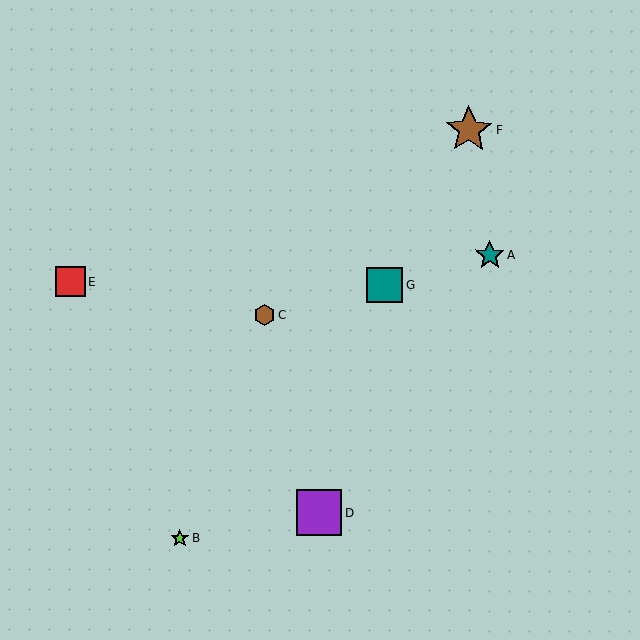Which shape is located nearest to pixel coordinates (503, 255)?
The teal star (labeled A) at (490, 255) is nearest to that location.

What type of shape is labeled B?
Shape B is a lime star.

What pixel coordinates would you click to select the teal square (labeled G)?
Click at (385, 285) to select the teal square G.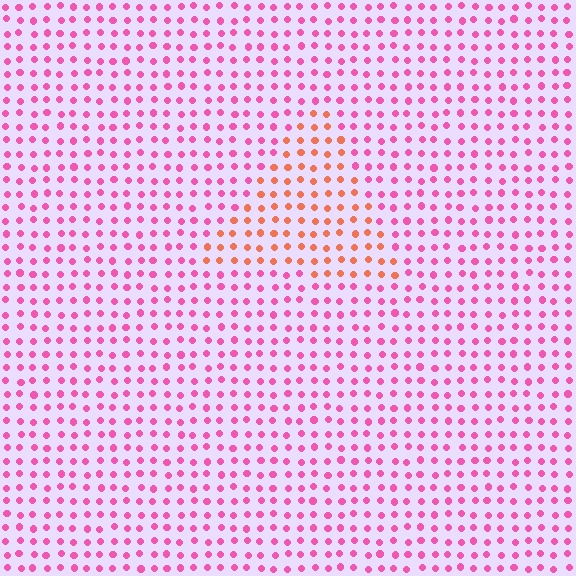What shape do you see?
I see a triangle.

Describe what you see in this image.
The image is filled with small pink elements in a uniform arrangement. A triangle-shaped region is visible where the elements are tinted to a slightly different hue, forming a subtle color boundary.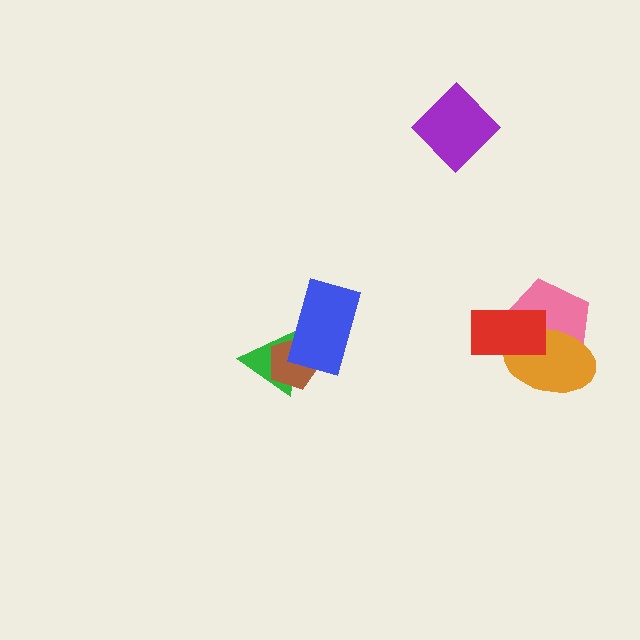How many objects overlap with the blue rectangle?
2 objects overlap with the blue rectangle.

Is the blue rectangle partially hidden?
No, no other shape covers it.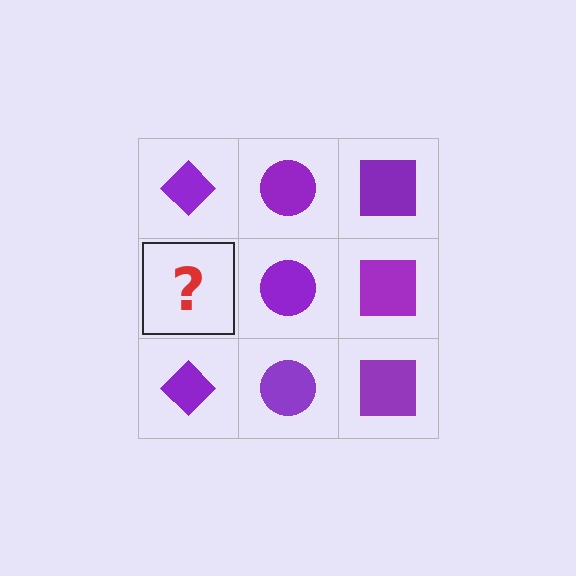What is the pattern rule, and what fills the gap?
The rule is that each column has a consistent shape. The gap should be filled with a purple diamond.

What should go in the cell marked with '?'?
The missing cell should contain a purple diamond.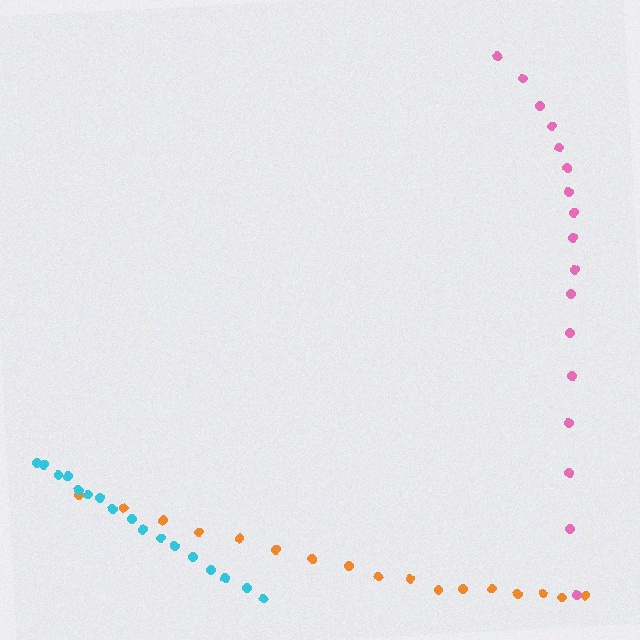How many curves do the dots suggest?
There are 3 distinct paths.